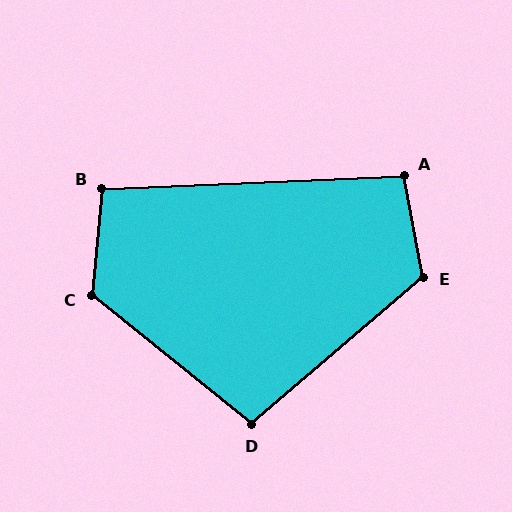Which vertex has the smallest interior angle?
B, at approximately 98 degrees.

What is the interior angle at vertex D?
Approximately 100 degrees (obtuse).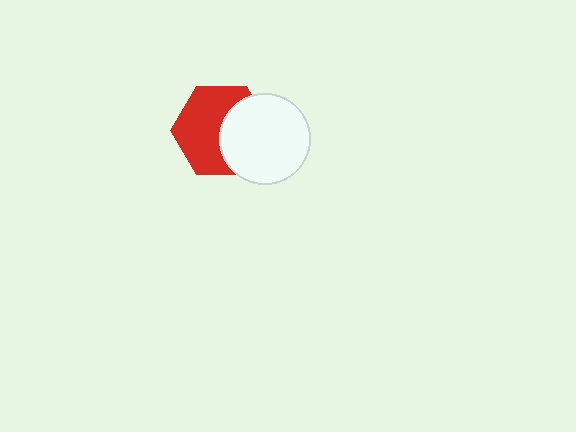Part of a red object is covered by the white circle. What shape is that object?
It is a hexagon.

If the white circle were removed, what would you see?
You would see the complete red hexagon.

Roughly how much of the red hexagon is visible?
About half of it is visible (roughly 59%).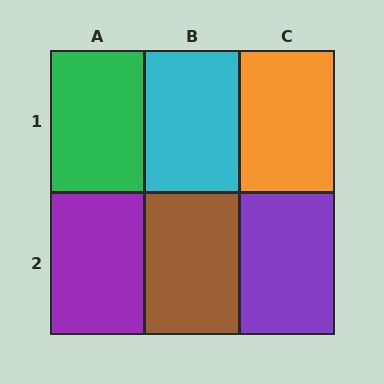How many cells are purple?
2 cells are purple.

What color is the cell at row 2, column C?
Purple.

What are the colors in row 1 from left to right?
Green, cyan, orange.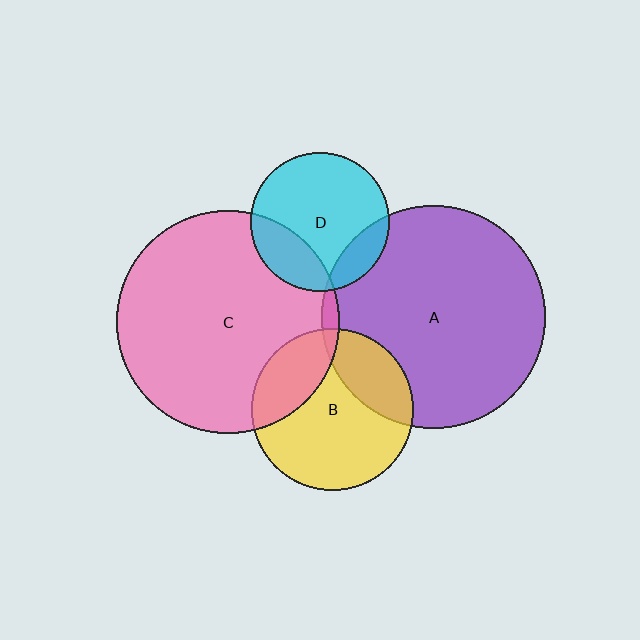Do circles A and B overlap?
Yes.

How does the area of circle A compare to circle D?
Approximately 2.6 times.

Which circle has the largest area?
Circle A (purple).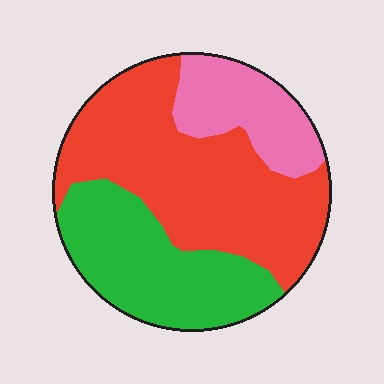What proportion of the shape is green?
Green covers about 30% of the shape.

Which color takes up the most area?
Red, at roughly 50%.